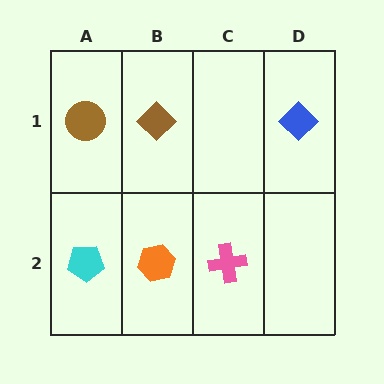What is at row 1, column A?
A brown circle.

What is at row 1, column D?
A blue diamond.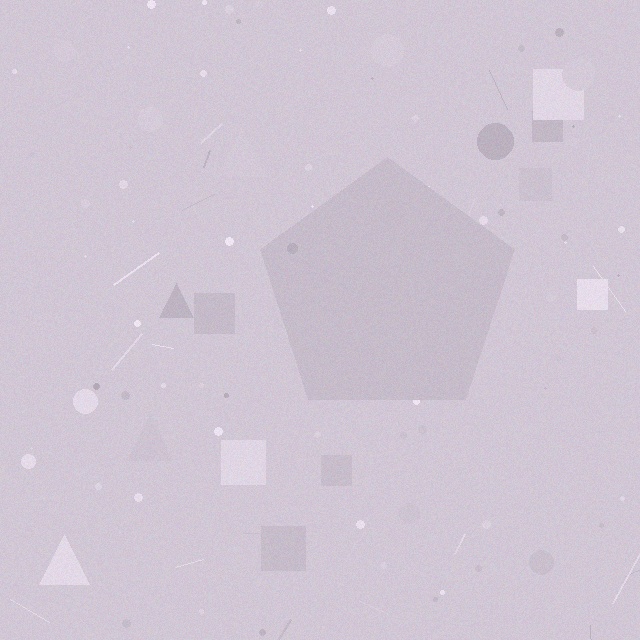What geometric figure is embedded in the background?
A pentagon is embedded in the background.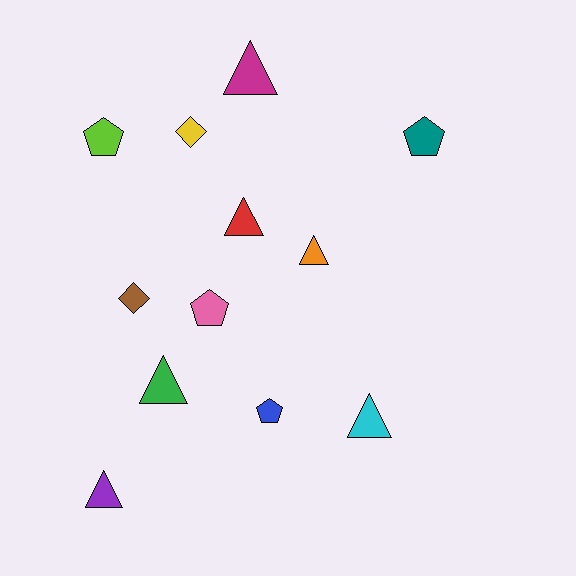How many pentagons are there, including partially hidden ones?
There are 4 pentagons.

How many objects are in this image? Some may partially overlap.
There are 12 objects.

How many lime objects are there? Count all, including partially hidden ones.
There is 1 lime object.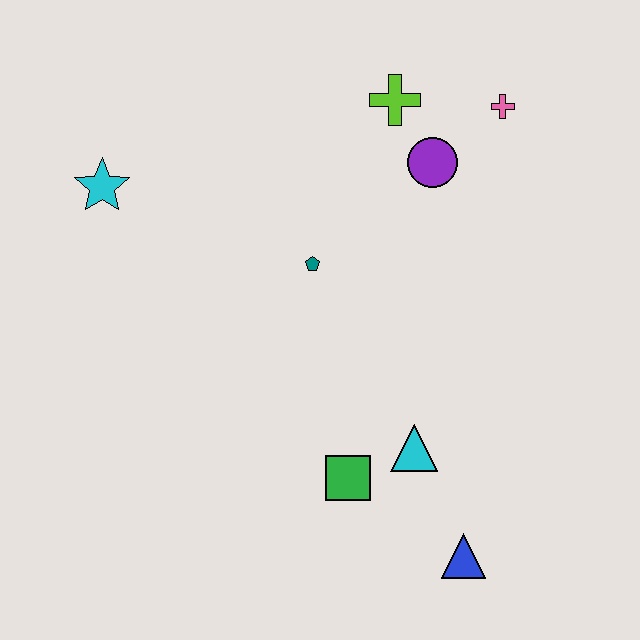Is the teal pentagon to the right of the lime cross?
No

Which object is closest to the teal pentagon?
The purple circle is closest to the teal pentagon.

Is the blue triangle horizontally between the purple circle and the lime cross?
No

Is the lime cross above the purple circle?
Yes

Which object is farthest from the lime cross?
The blue triangle is farthest from the lime cross.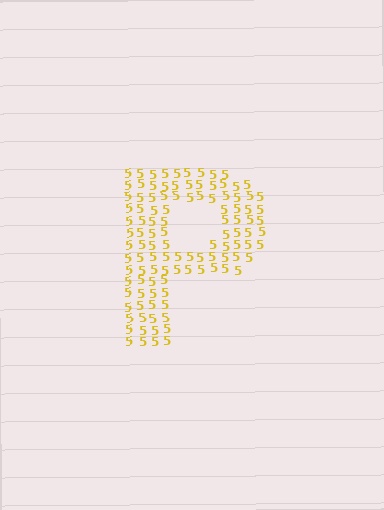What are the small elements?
The small elements are digit 5's.